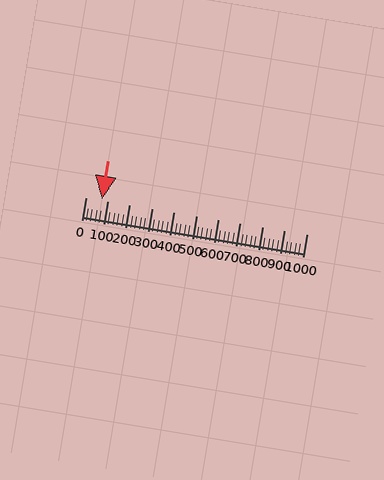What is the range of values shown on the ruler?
The ruler shows values from 0 to 1000.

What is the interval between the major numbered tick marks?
The major tick marks are spaced 100 units apart.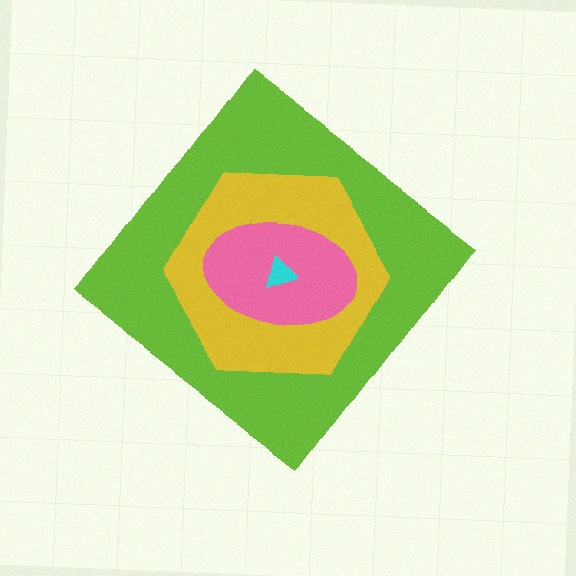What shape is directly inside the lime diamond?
The yellow hexagon.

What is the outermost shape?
The lime diamond.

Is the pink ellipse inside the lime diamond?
Yes.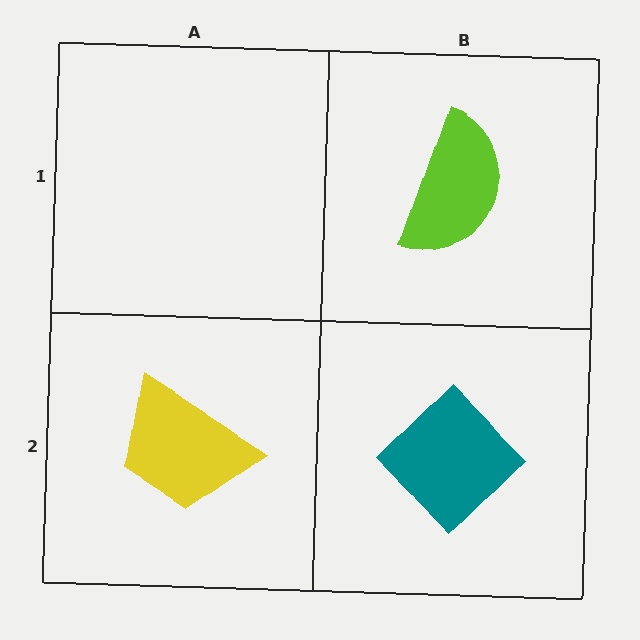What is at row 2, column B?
A teal diamond.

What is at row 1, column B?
A lime semicircle.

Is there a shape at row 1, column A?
No, that cell is empty.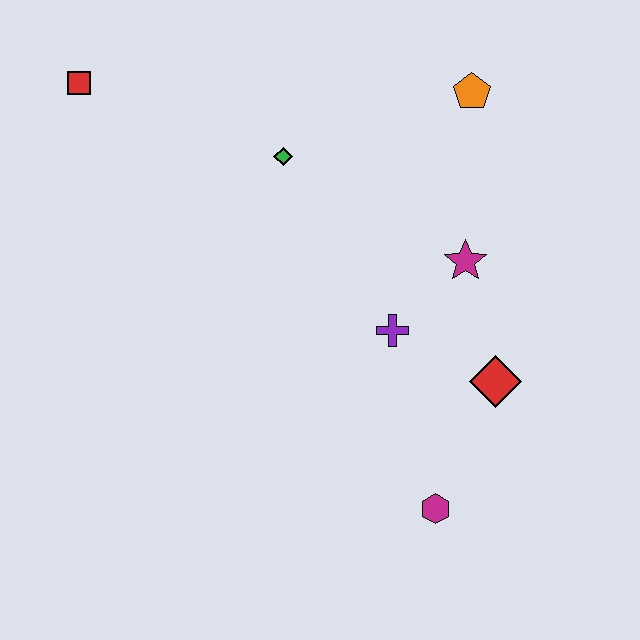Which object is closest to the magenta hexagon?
The red diamond is closest to the magenta hexagon.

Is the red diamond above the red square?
No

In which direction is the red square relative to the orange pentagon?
The red square is to the left of the orange pentagon.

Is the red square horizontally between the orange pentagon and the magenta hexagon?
No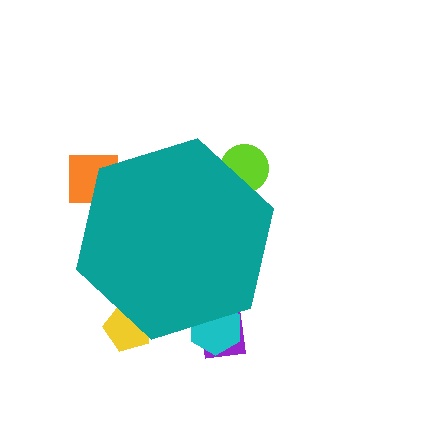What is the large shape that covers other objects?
A teal hexagon.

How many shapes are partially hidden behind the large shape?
5 shapes are partially hidden.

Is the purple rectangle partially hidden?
Yes, the purple rectangle is partially hidden behind the teal hexagon.